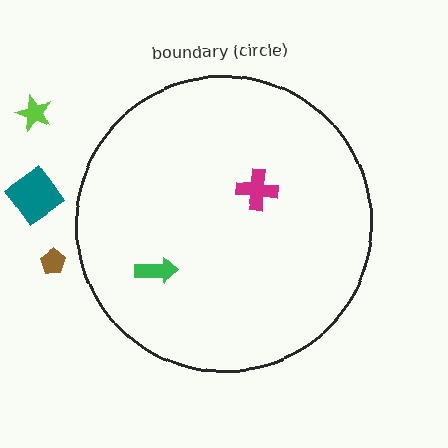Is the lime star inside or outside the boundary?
Outside.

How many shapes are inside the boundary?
2 inside, 3 outside.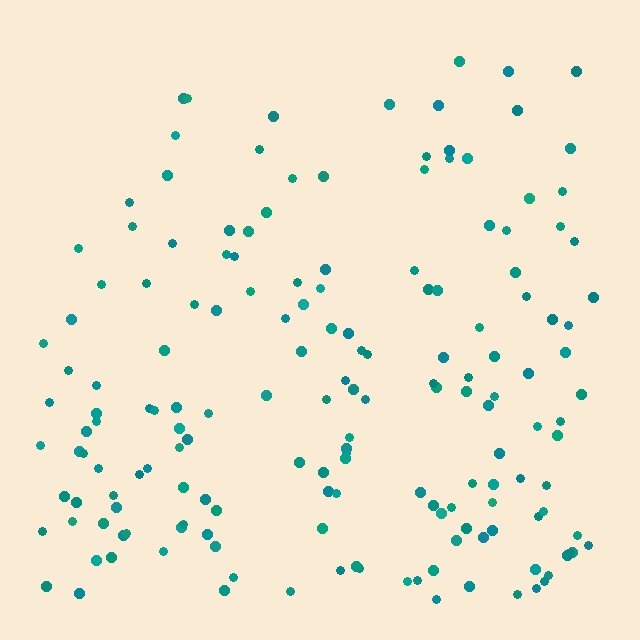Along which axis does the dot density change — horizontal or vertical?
Vertical.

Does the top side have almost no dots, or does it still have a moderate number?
Still a moderate number, just noticeably fewer than the bottom.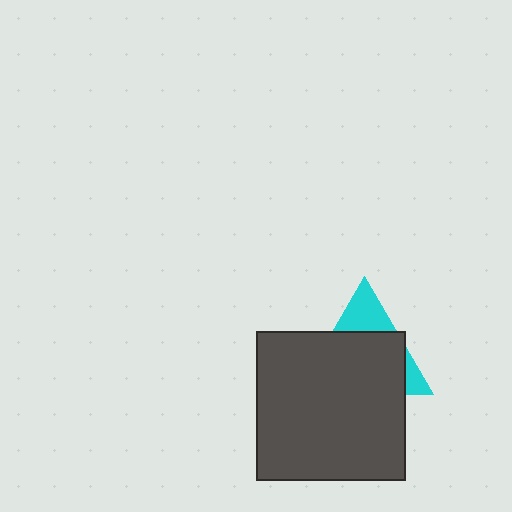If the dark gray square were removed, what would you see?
You would see the complete cyan triangle.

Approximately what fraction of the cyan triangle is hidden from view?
Roughly 70% of the cyan triangle is hidden behind the dark gray square.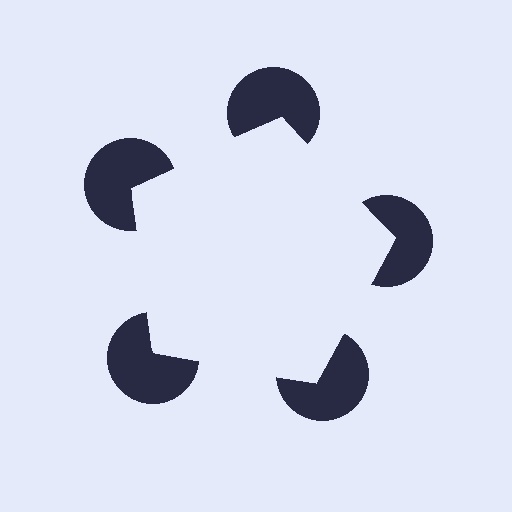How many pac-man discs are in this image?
There are 5 — one at each vertex of the illusory pentagon.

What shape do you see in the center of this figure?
An illusory pentagon — its edges are inferred from the aligned wedge cuts in the pac-man discs, not physically drawn.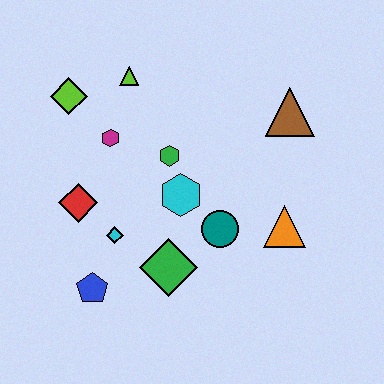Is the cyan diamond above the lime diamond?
No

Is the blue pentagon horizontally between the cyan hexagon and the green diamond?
No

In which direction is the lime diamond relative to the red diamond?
The lime diamond is above the red diamond.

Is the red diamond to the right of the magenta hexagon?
No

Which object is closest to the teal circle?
The cyan hexagon is closest to the teal circle.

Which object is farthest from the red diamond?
The brown triangle is farthest from the red diamond.